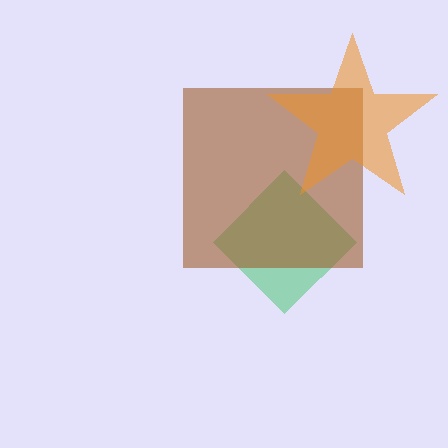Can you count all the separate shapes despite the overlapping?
Yes, there are 3 separate shapes.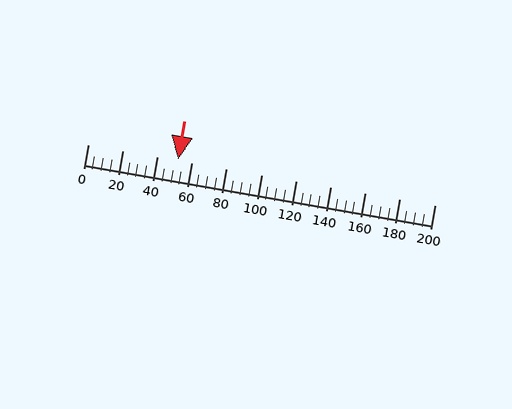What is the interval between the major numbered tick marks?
The major tick marks are spaced 20 units apart.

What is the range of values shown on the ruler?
The ruler shows values from 0 to 200.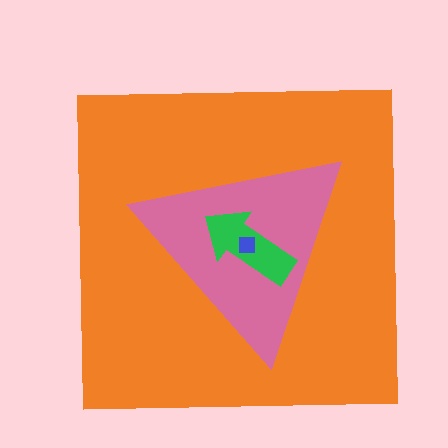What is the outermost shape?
The orange square.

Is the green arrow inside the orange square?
Yes.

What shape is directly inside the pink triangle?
The green arrow.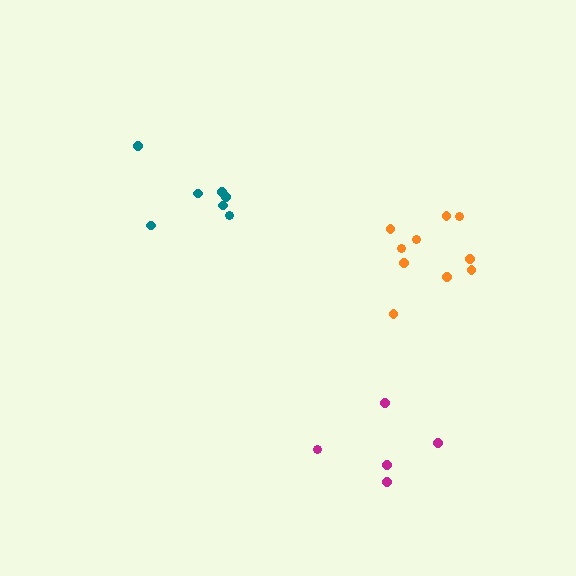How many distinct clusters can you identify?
There are 3 distinct clusters.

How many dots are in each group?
Group 1: 5 dots, Group 2: 10 dots, Group 3: 7 dots (22 total).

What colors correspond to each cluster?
The clusters are colored: magenta, orange, teal.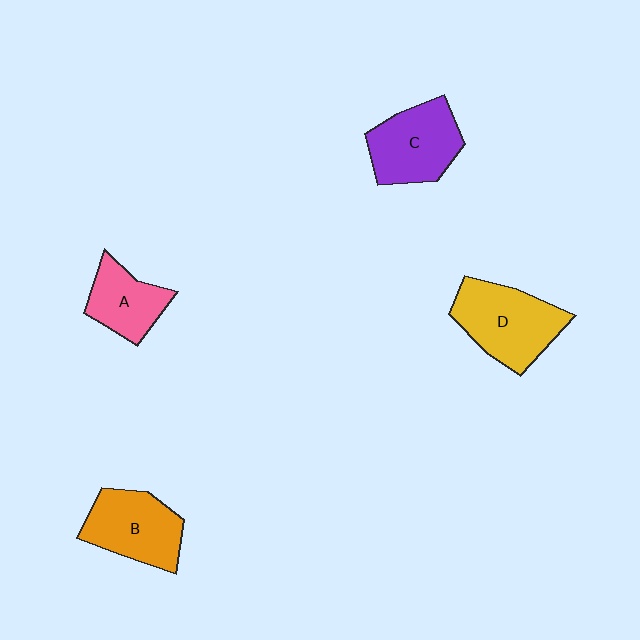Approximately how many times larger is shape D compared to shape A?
Approximately 1.5 times.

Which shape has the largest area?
Shape D (yellow).